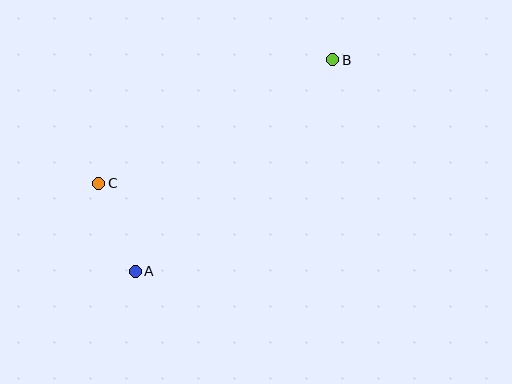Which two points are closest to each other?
Points A and C are closest to each other.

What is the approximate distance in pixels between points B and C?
The distance between B and C is approximately 265 pixels.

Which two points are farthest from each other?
Points A and B are farthest from each other.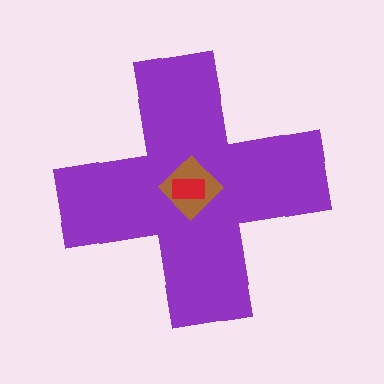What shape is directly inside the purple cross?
The brown diamond.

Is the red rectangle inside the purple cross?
Yes.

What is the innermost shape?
The red rectangle.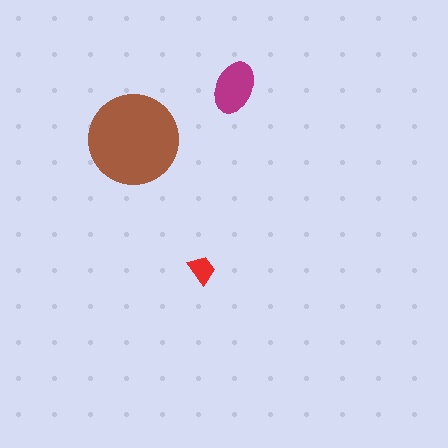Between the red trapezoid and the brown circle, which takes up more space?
The brown circle.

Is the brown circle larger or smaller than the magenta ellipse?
Larger.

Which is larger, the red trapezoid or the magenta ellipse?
The magenta ellipse.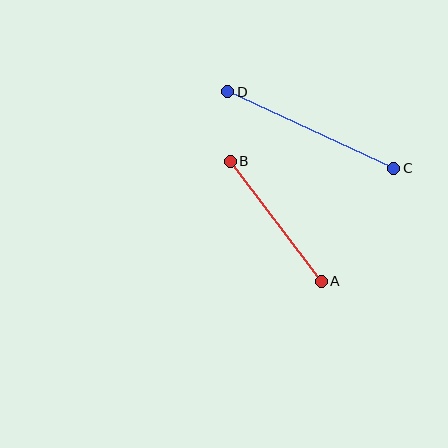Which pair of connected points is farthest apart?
Points C and D are farthest apart.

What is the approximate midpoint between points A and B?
The midpoint is at approximately (276, 221) pixels.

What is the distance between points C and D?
The distance is approximately 182 pixels.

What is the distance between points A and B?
The distance is approximately 150 pixels.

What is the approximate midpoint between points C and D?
The midpoint is at approximately (311, 130) pixels.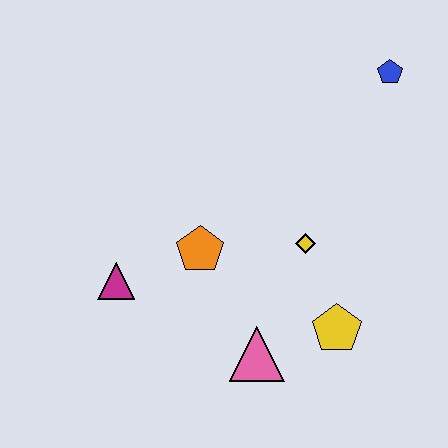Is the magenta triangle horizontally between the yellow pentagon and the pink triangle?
No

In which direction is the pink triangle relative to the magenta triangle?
The pink triangle is to the right of the magenta triangle.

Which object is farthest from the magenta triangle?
The blue pentagon is farthest from the magenta triangle.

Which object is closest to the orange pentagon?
The magenta triangle is closest to the orange pentagon.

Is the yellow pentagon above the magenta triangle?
No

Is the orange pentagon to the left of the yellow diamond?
Yes